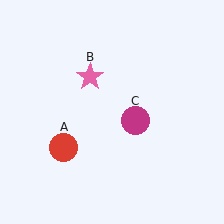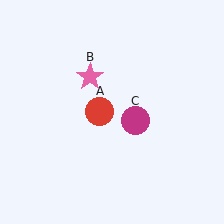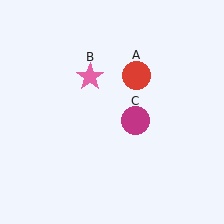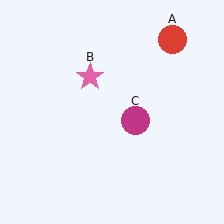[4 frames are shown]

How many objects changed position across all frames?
1 object changed position: red circle (object A).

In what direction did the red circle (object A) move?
The red circle (object A) moved up and to the right.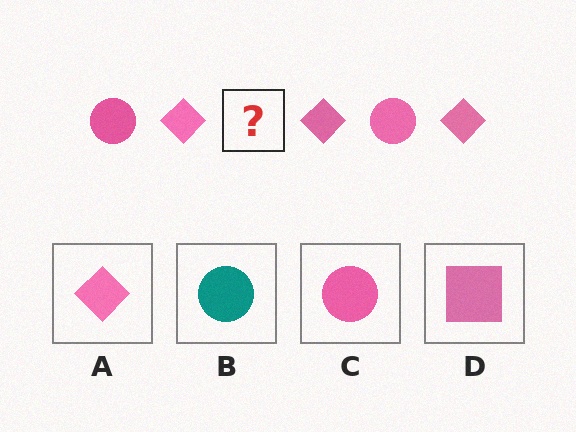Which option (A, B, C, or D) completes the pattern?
C.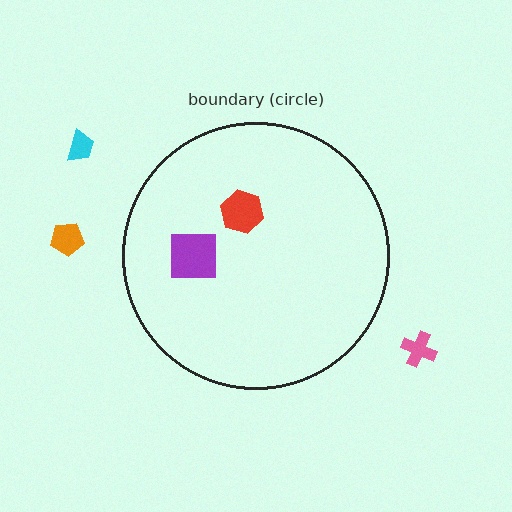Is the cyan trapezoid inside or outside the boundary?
Outside.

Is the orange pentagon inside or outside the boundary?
Outside.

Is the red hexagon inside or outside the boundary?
Inside.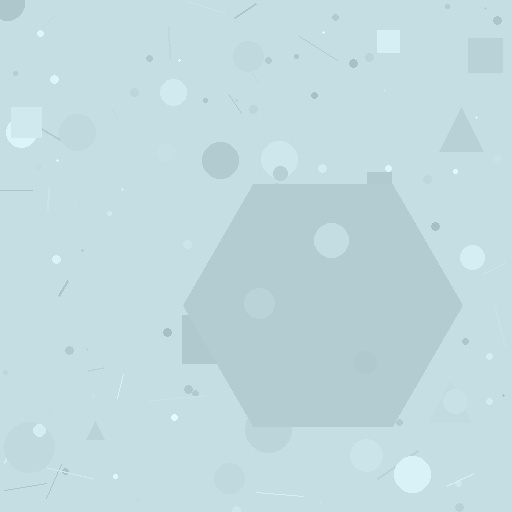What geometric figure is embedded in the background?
A hexagon is embedded in the background.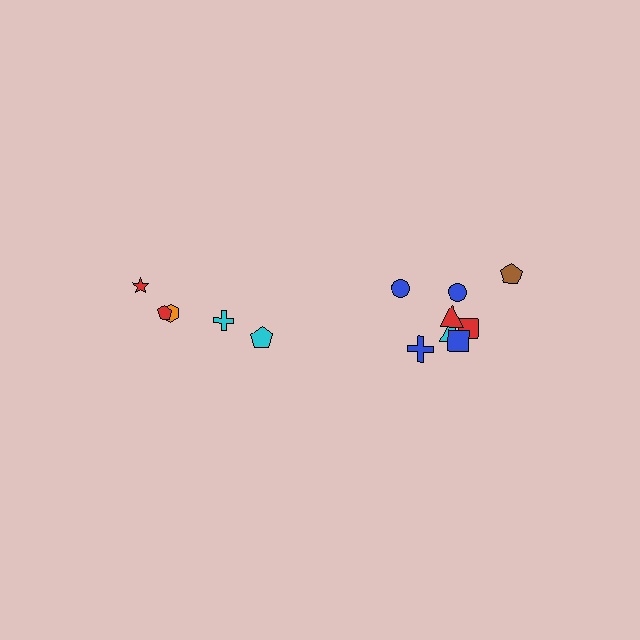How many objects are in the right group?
There are 8 objects.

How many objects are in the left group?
There are 5 objects.